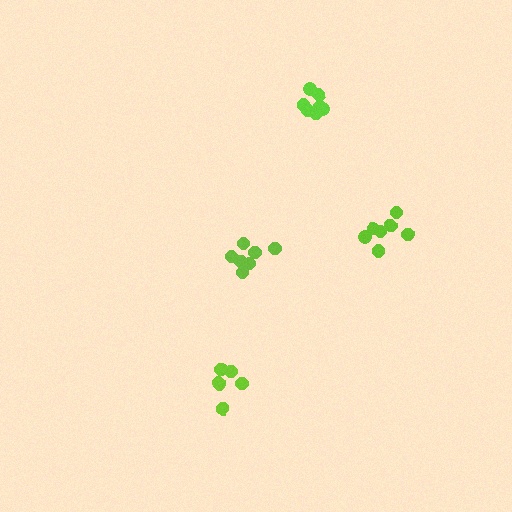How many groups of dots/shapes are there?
There are 4 groups.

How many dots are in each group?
Group 1: 6 dots, Group 2: 8 dots, Group 3: 7 dots, Group 4: 7 dots (28 total).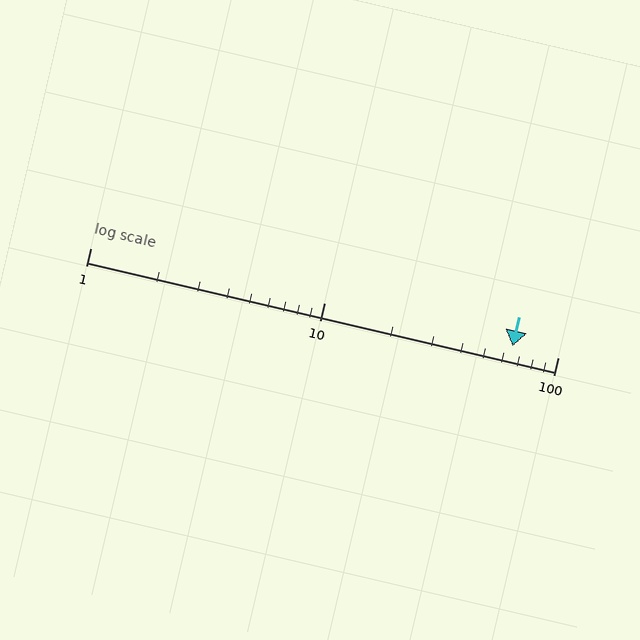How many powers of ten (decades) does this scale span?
The scale spans 2 decades, from 1 to 100.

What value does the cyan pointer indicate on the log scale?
The pointer indicates approximately 64.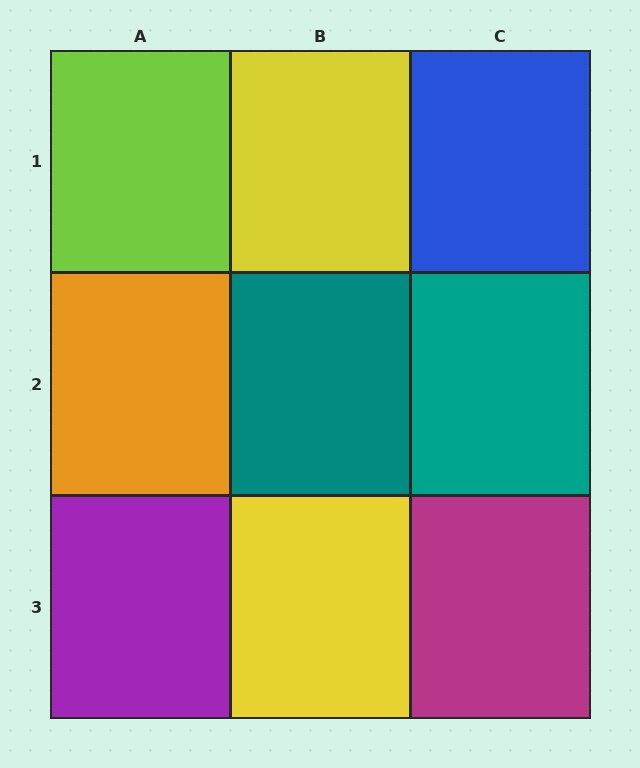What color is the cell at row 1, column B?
Yellow.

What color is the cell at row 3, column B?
Yellow.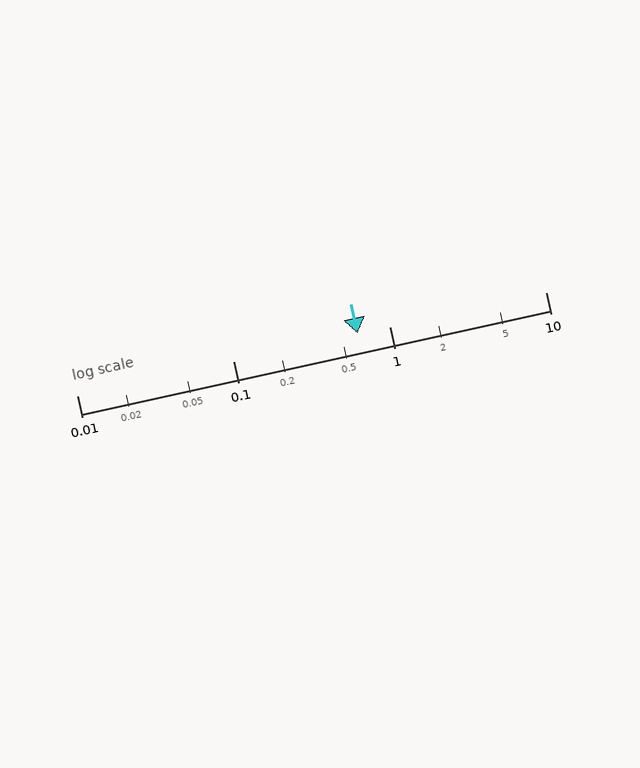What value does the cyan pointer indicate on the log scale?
The pointer indicates approximately 0.63.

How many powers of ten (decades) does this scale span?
The scale spans 3 decades, from 0.01 to 10.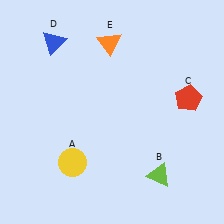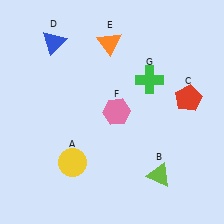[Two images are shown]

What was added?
A pink hexagon (F), a green cross (G) were added in Image 2.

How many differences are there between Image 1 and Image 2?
There are 2 differences between the two images.